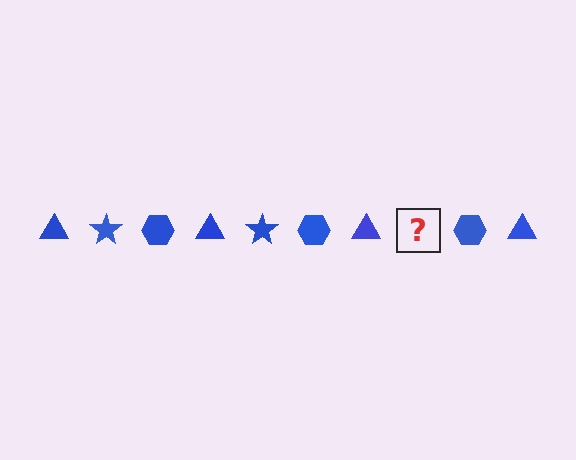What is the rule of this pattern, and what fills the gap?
The rule is that the pattern cycles through triangle, star, hexagon shapes in blue. The gap should be filled with a blue star.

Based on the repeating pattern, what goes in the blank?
The blank should be a blue star.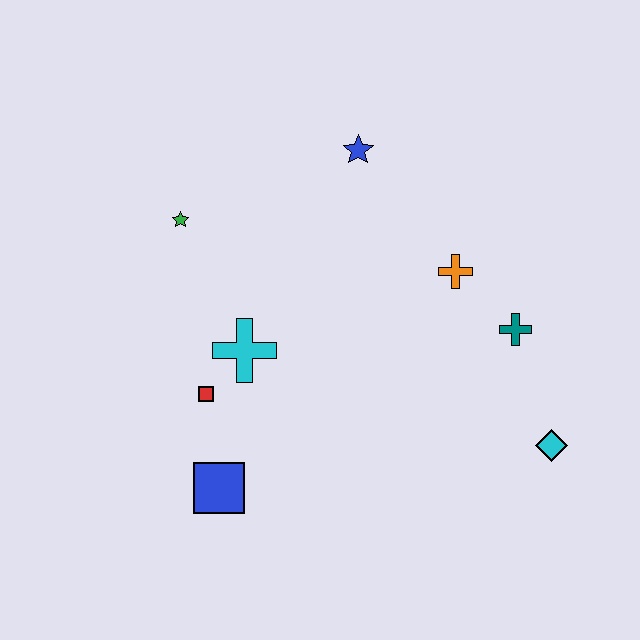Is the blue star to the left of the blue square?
No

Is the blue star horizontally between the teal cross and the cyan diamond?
No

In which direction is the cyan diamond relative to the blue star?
The cyan diamond is below the blue star.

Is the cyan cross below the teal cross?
Yes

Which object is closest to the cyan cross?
The red square is closest to the cyan cross.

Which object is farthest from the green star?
The cyan diamond is farthest from the green star.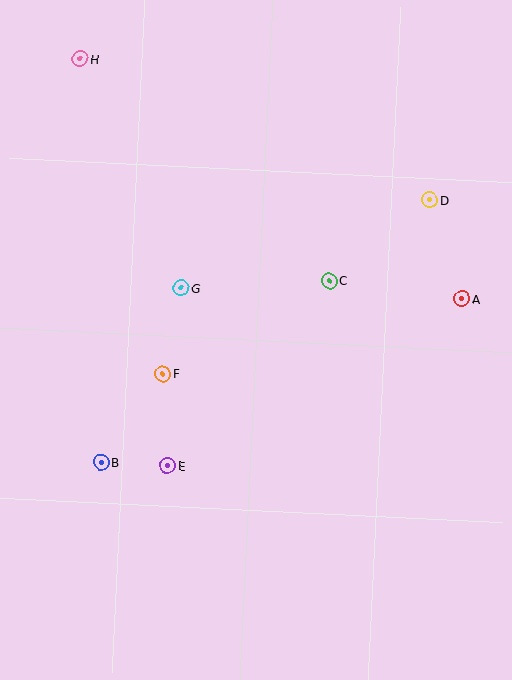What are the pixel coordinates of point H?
Point H is at (80, 59).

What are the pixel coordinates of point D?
Point D is at (430, 200).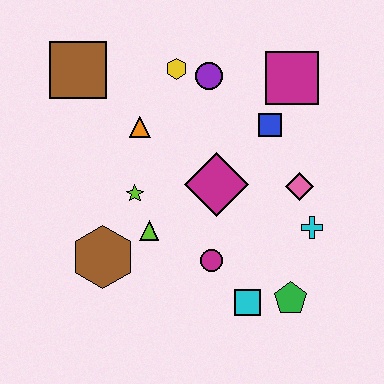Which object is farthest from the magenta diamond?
The brown square is farthest from the magenta diamond.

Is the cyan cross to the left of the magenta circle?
No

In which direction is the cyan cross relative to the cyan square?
The cyan cross is above the cyan square.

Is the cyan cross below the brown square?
Yes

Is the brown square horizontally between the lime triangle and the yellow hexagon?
No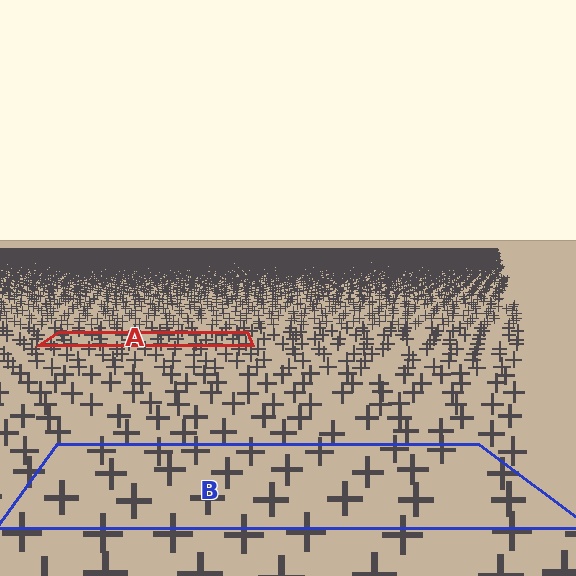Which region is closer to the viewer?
Region B is closer. The texture elements there are larger and more spread out.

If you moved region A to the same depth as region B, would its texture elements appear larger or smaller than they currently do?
They would appear larger. At a closer depth, the same texture elements are projected at a bigger on-screen size.